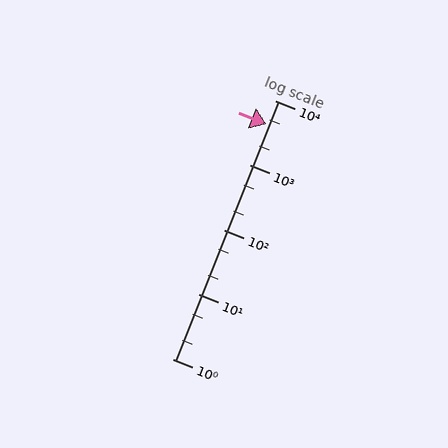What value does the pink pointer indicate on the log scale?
The pointer indicates approximately 4300.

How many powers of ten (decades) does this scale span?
The scale spans 4 decades, from 1 to 10000.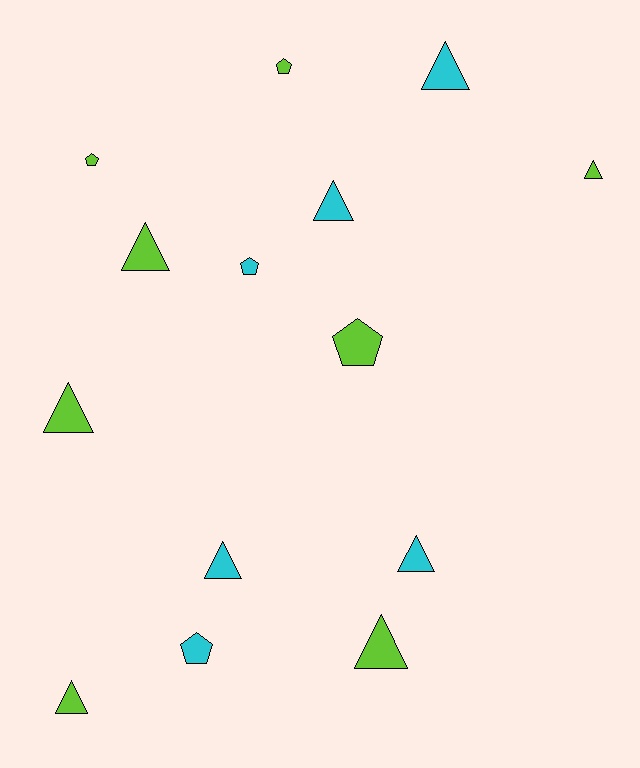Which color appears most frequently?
Lime, with 8 objects.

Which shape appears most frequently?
Triangle, with 9 objects.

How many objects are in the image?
There are 14 objects.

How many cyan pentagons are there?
There are 2 cyan pentagons.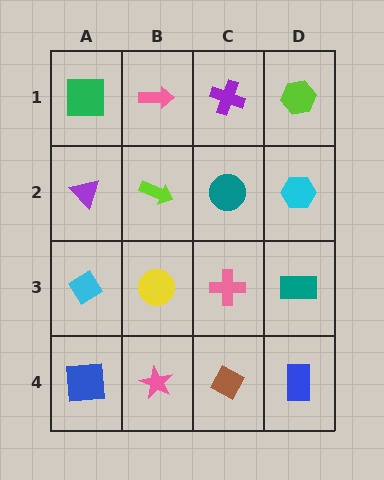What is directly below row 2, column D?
A teal rectangle.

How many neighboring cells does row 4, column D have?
2.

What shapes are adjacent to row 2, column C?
A purple cross (row 1, column C), a pink cross (row 3, column C), a lime arrow (row 2, column B), a cyan hexagon (row 2, column D).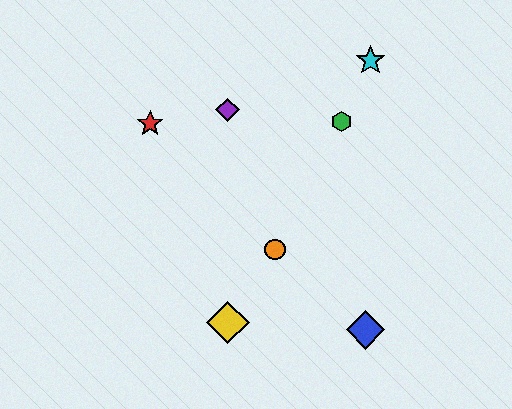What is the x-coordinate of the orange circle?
The orange circle is at x≈275.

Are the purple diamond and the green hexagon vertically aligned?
No, the purple diamond is at x≈228 and the green hexagon is at x≈341.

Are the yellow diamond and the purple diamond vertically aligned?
Yes, both are at x≈228.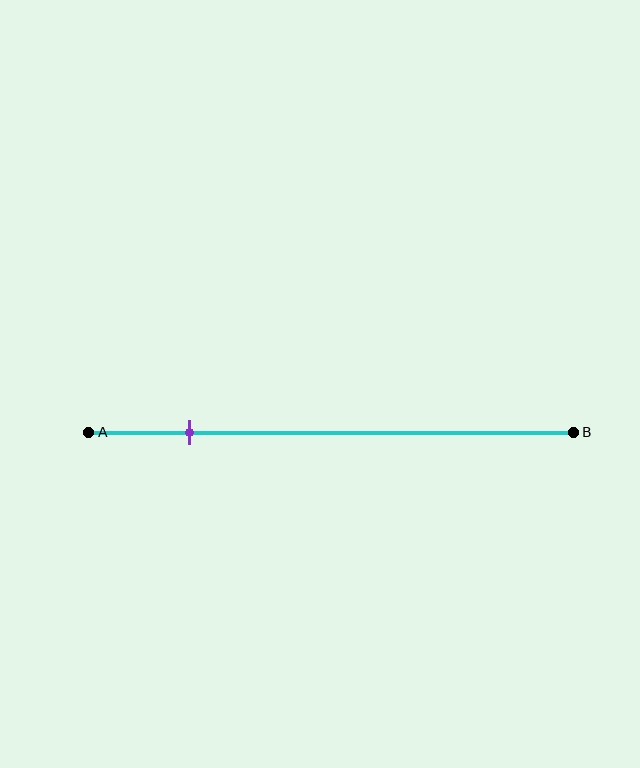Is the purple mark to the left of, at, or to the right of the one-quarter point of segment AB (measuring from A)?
The purple mark is to the left of the one-quarter point of segment AB.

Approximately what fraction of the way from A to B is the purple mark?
The purple mark is approximately 20% of the way from A to B.